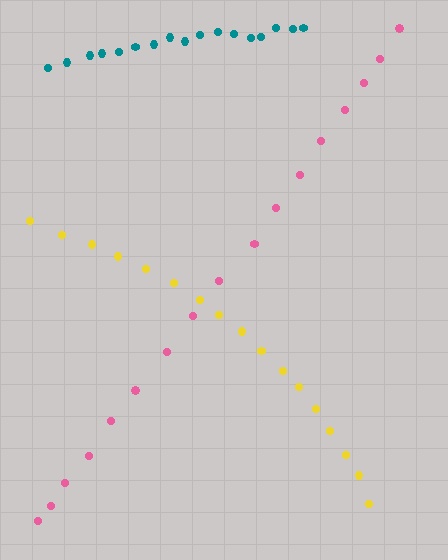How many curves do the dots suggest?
There are 3 distinct paths.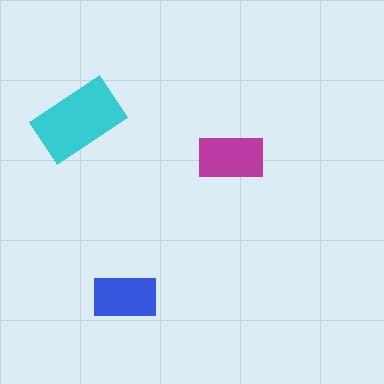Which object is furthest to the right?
The magenta rectangle is rightmost.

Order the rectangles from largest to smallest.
the cyan one, the magenta one, the blue one.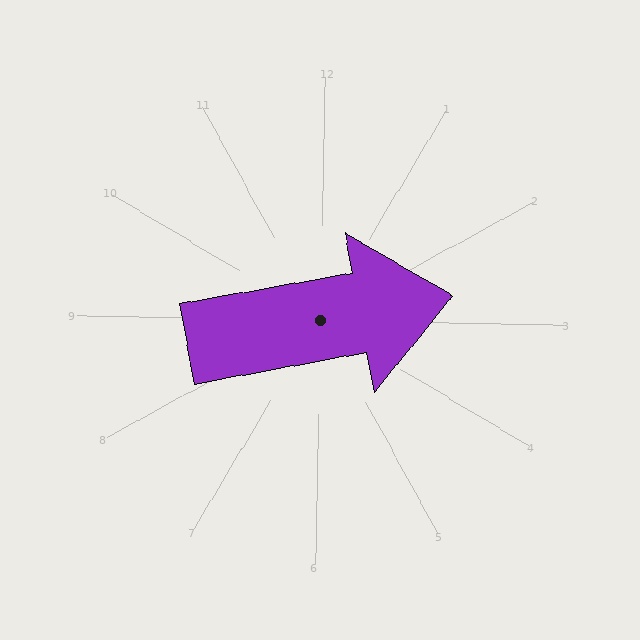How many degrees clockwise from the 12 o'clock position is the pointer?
Approximately 79 degrees.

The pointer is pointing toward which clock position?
Roughly 3 o'clock.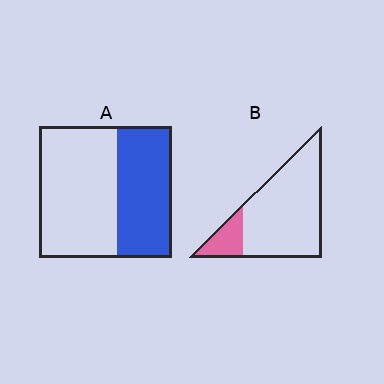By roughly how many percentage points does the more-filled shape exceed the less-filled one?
By roughly 25 percentage points (A over B).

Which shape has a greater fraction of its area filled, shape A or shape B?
Shape A.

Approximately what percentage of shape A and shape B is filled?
A is approximately 40% and B is approximately 15%.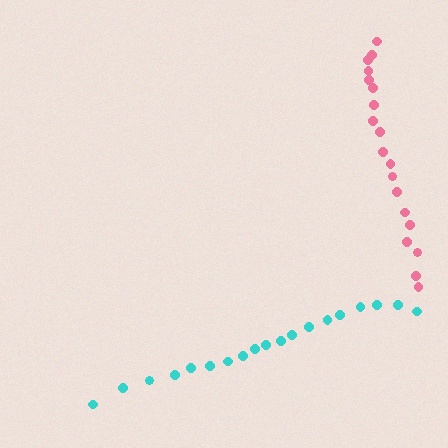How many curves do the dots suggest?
There are 2 distinct paths.